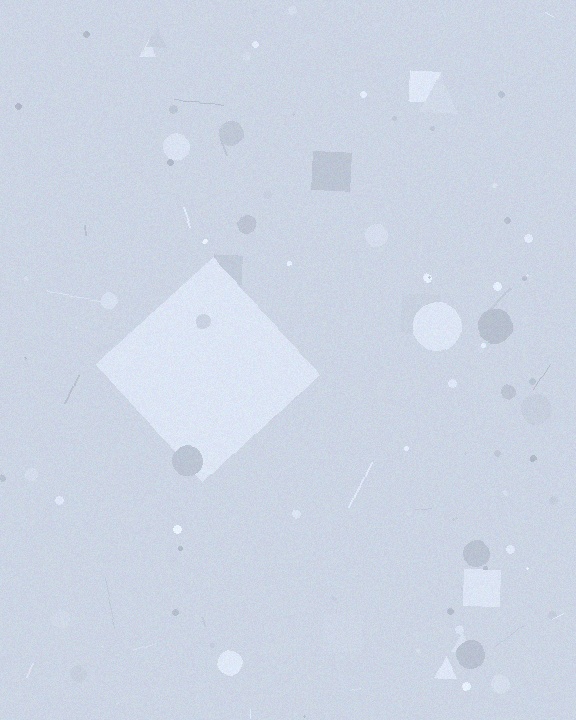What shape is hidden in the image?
A diamond is hidden in the image.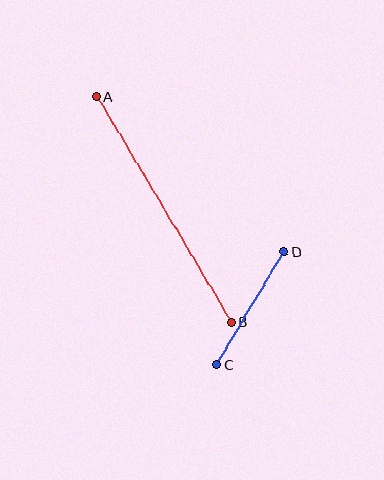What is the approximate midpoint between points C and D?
The midpoint is at approximately (251, 308) pixels.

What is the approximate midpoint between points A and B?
The midpoint is at approximately (164, 210) pixels.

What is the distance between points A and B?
The distance is approximately 263 pixels.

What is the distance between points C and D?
The distance is approximately 132 pixels.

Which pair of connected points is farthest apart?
Points A and B are farthest apart.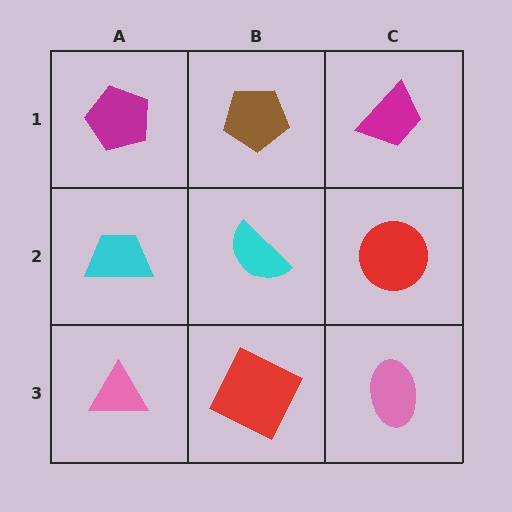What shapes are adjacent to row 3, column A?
A cyan trapezoid (row 2, column A), a red square (row 3, column B).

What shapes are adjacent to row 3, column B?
A cyan semicircle (row 2, column B), a pink triangle (row 3, column A), a pink ellipse (row 3, column C).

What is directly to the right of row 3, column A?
A red square.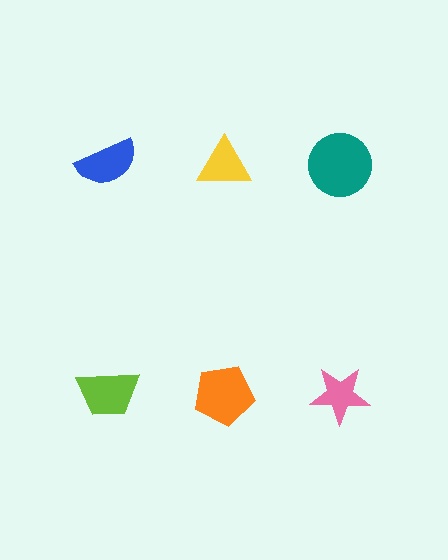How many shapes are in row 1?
3 shapes.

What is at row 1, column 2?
A yellow triangle.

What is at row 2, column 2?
An orange pentagon.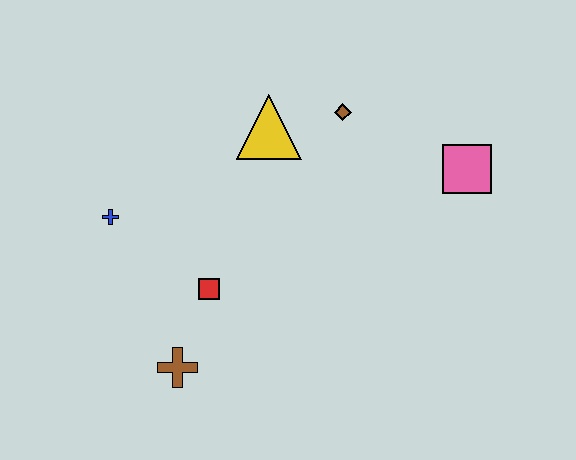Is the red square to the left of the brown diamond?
Yes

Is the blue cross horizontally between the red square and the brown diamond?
No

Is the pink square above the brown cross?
Yes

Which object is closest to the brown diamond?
The yellow triangle is closest to the brown diamond.